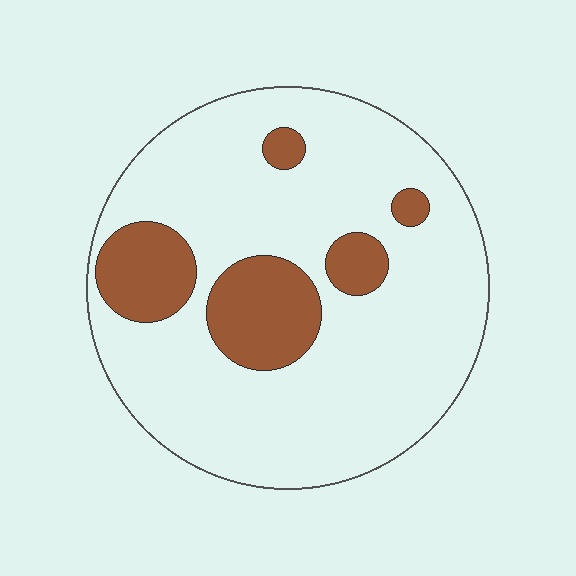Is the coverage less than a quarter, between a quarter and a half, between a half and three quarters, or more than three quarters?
Less than a quarter.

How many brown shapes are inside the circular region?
5.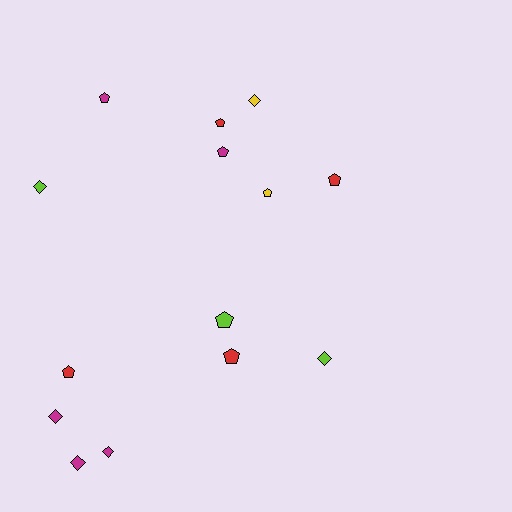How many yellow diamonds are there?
There is 1 yellow diamond.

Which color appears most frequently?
Magenta, with 5 objects.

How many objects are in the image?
There are 14 objects.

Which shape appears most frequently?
Pentagon, with 8 objects.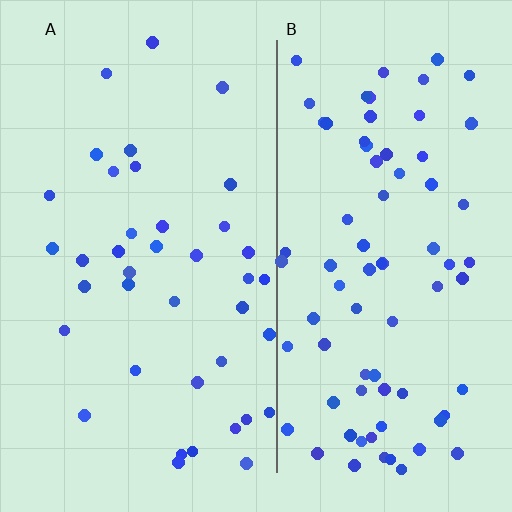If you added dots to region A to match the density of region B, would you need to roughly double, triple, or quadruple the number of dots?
Approximately double.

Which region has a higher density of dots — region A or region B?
B (the right).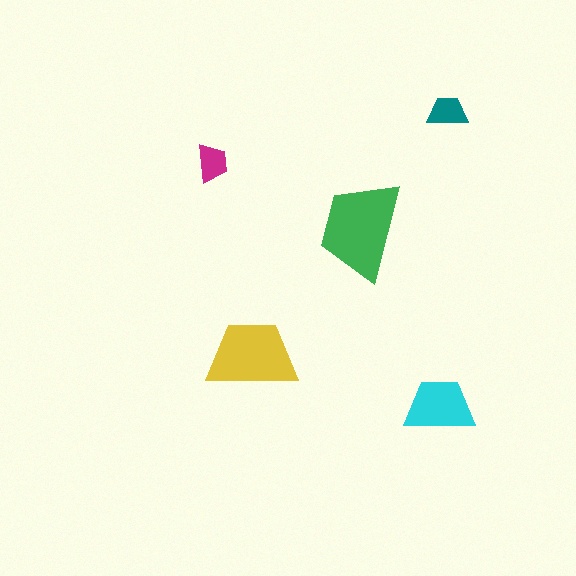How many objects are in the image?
There are 5 objects in the image.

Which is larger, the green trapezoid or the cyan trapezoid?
The green one.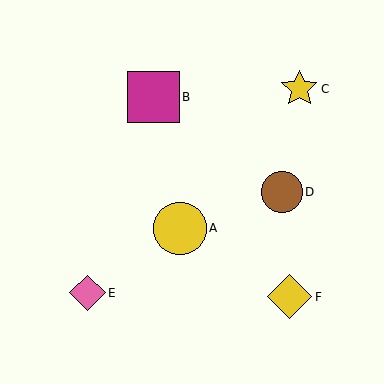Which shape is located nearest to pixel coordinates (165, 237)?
The yellow circle (labeled A) at (180, 228) is nearest to that location.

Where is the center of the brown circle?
The center of the brown circle is at (282, 192).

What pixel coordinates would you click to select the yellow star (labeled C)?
Click at (299, 89) to select the yellow star C.